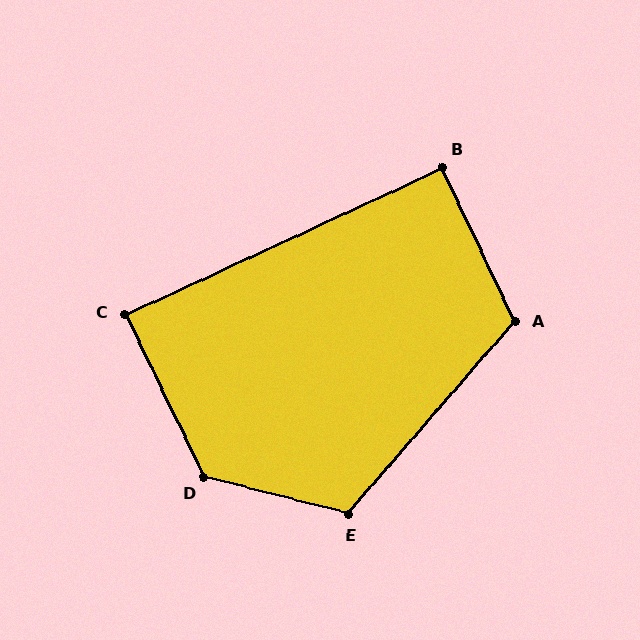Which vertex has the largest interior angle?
D, at approximately 130 degrees.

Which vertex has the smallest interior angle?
C, at approximately 89 degrees.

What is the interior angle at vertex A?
Approximately 114 degrees (obtuse).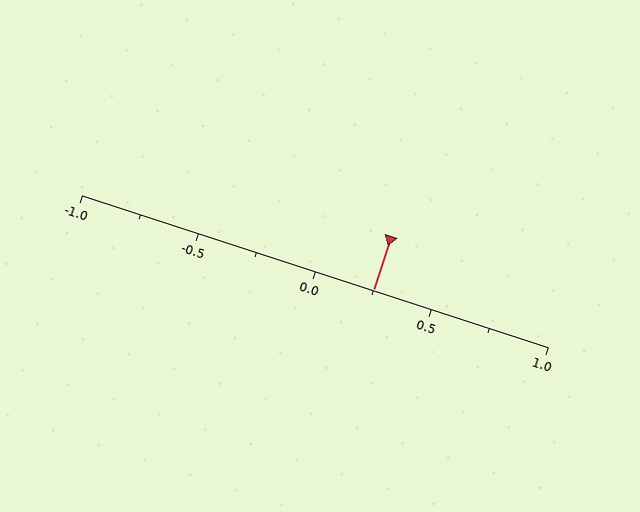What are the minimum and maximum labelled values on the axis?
The axis runs from -1.0 to 1.0.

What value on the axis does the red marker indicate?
The marker indicates approximately 0.25.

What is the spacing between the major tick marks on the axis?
The major ticks are spaced 0.5 apart.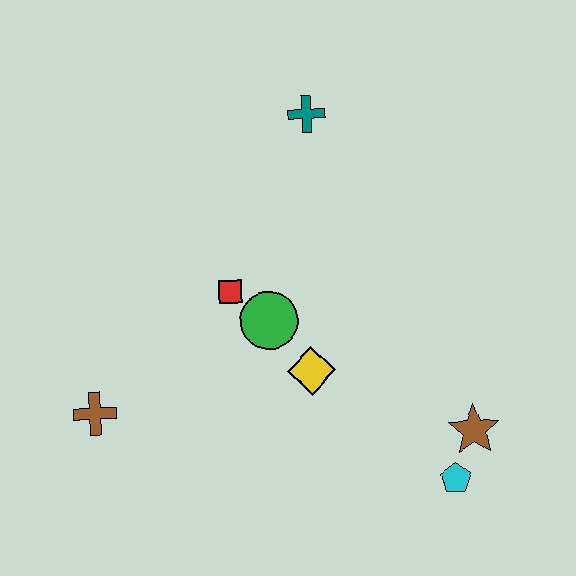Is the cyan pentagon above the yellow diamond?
No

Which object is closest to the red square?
The green circle is closest to the red square.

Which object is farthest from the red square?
The cyan pentagon is farthest from the red square.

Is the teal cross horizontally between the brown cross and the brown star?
Yes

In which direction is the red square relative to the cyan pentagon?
The red square is to the left of the cyan pentagon.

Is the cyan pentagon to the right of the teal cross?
Yes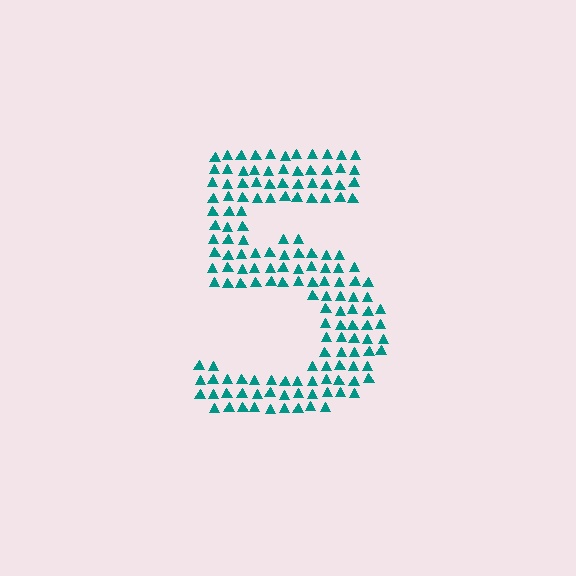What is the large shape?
The large shape is the digit 5.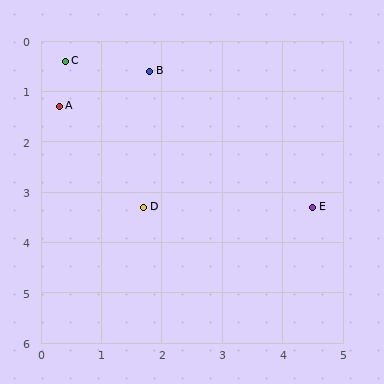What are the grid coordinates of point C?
Point C is at approximately (0.4, 0.4).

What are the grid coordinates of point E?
Point E is at approximately (4.5, 3.3).